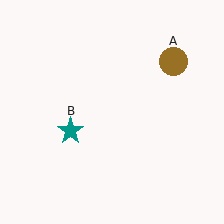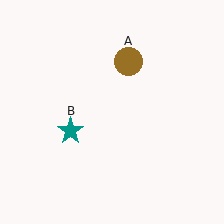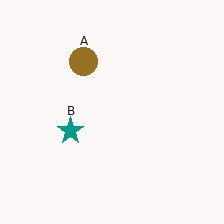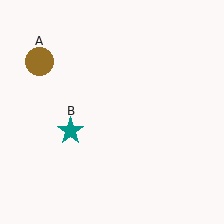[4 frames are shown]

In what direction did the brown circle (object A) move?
The brown circle (object A) moved left.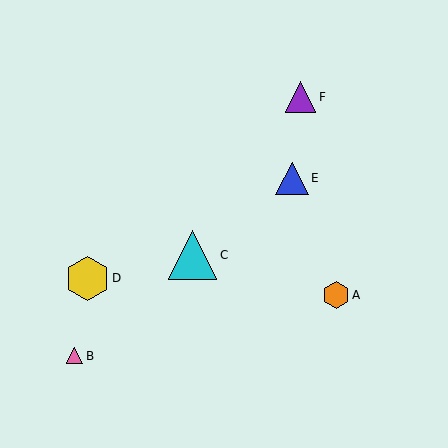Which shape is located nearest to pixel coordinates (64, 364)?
The pink triangle (labeled B) at (75, 356) is nearest to that location.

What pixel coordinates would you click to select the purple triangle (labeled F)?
Click at (301, 97) to select the purple triangle F.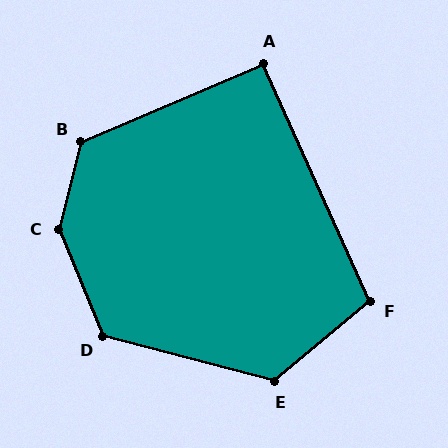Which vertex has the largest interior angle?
C, at approximately 144 degrees.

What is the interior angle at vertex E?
Approximately 125 degrees (obtuse).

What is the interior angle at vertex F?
Approximately 106 degrees (obtuse).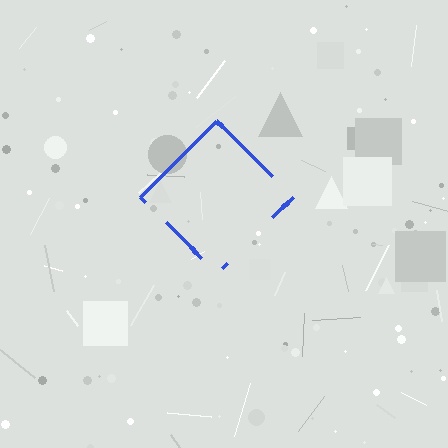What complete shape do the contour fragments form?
The contour fragments form a diamond.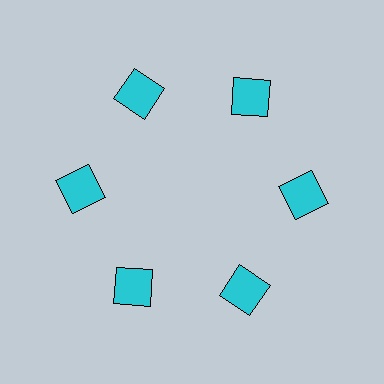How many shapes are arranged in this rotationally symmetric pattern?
There are 6 shapes, arranged in 6 groups of 1.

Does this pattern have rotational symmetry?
Yes, this pattern has 6-fold rotational symmetry. It looks the same after rotating 60 degrees around the center.